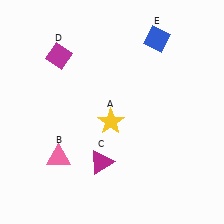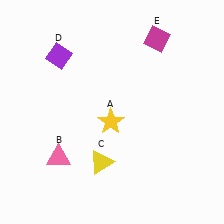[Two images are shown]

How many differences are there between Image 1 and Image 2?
There are 3 differences between the two images.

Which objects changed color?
C changed from magenta to yellow. D changed from magenta to purple. E changed from blue to magenta.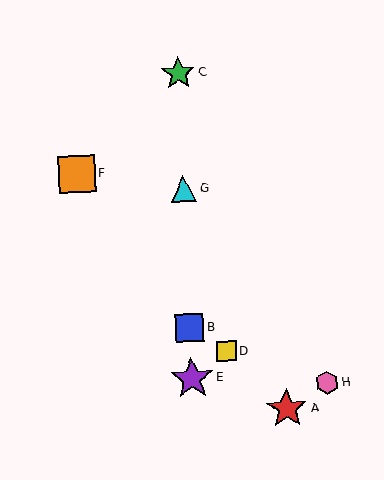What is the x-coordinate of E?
Object E is at x≈192.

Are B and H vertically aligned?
No, B is at x≈190 and H is at x≈327.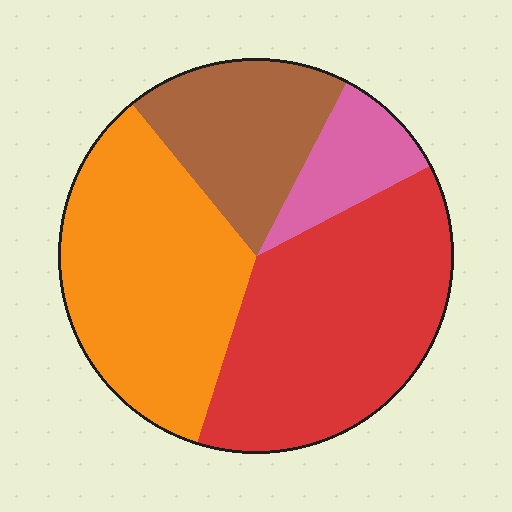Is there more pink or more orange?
Orange.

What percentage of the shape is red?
Red covers roughly 35% of the shape.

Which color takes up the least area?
Pink, at roughly 10%.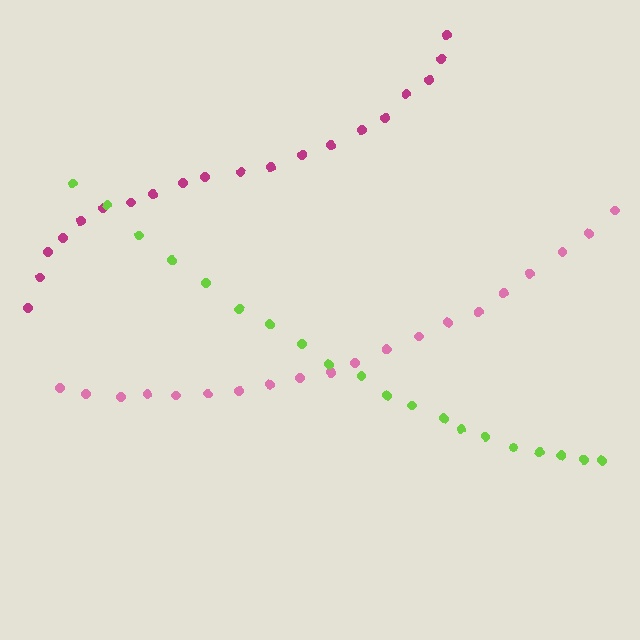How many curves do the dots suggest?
There are 3 distinct paths.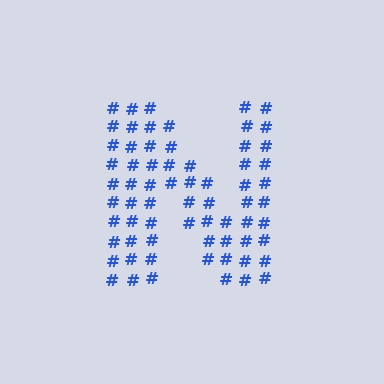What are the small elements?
The small elements are hash symbols.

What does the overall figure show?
The overall figure shows the letter N.